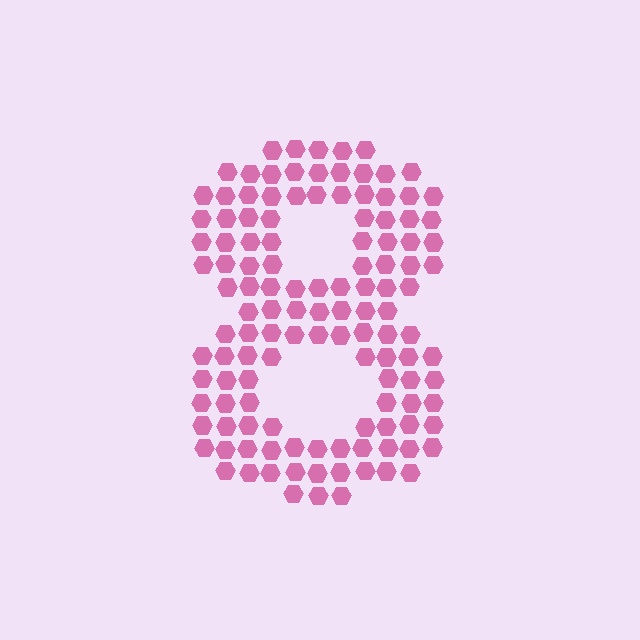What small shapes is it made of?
It is made of small hexagons.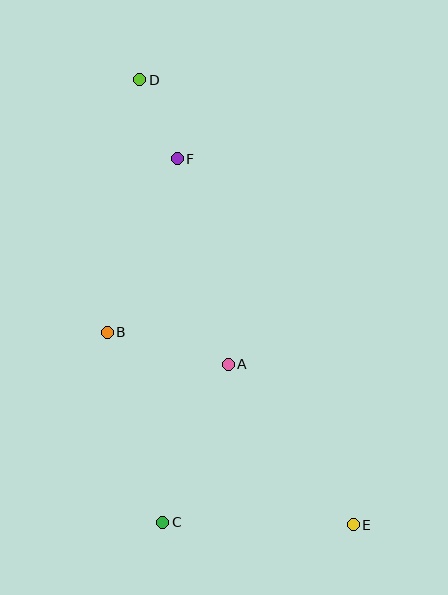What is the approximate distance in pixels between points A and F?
The distance between A and F is approximately 211 pixels.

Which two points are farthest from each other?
Points D and E are farthest from each other.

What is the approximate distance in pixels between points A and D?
The distance between A and D is approximately 298 pixels.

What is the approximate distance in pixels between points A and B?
The distance between A and B is approximately 125 pixels.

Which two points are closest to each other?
Points D and F are closest to each other.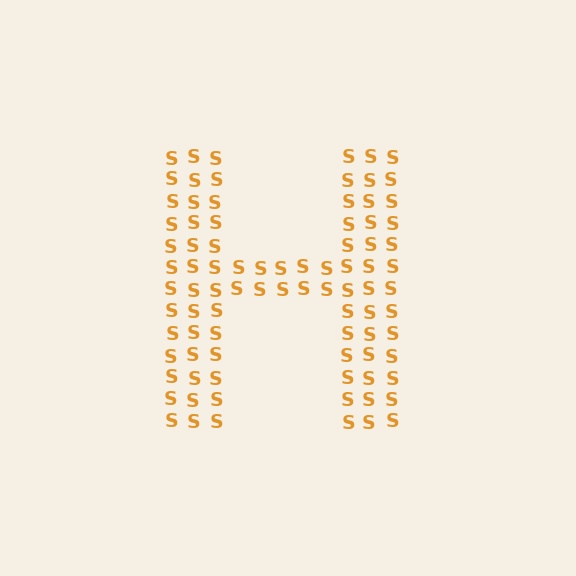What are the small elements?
The small elements are letter S's.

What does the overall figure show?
The overall figure shows the letter H.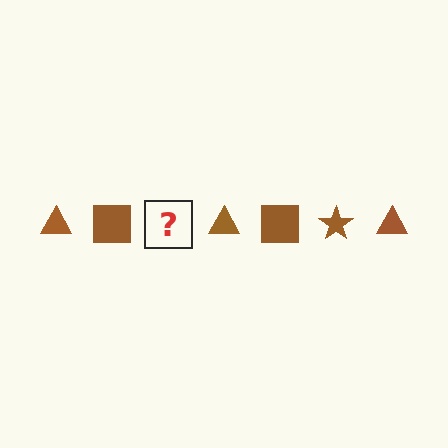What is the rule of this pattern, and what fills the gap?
The rule is that the pattern cycles through triangle, square, star shapes in brown. The gap should be filled with a brown star.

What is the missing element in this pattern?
The missing element is a brown star.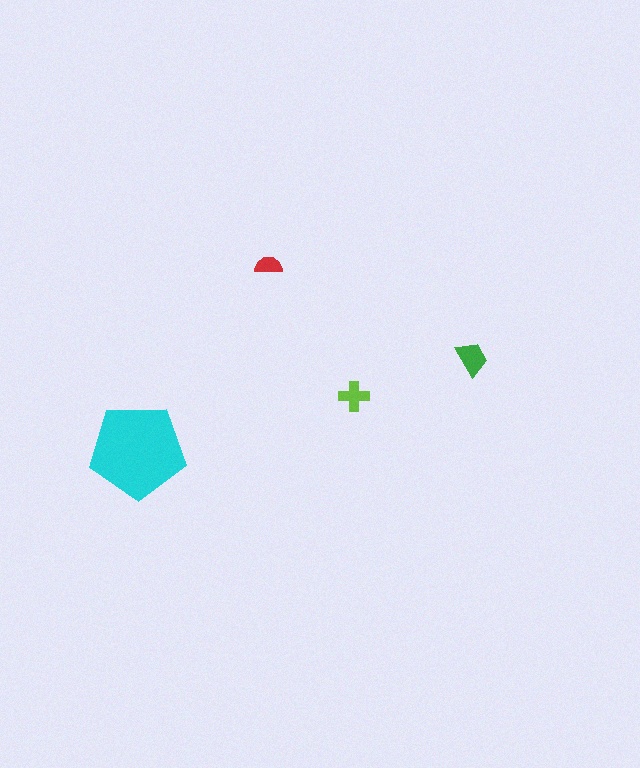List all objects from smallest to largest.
The red semicircle, the lime cross, the green trapezoid, the cyan pentagon.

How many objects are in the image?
There are 4 objects in the image.